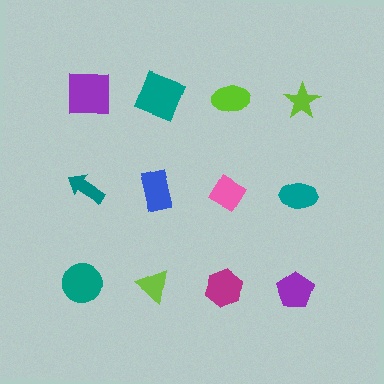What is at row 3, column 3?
A magenta hexagon.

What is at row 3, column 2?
A lime triangle.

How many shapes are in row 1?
4 shapes.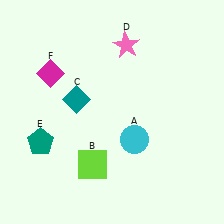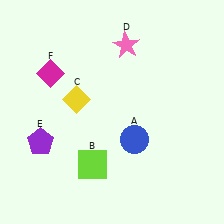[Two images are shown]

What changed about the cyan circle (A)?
In Image 1, A is cyan. In Image 2, it changed to blue.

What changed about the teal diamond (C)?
In Image 1, C is teal. In Image 2, it changed to yellow.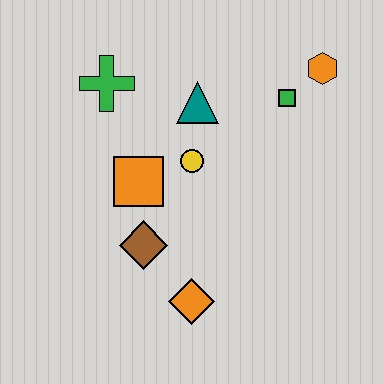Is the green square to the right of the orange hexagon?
No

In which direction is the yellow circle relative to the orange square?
The yellow circle is to the right of the orange square.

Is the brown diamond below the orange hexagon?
Yes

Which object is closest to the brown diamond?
The orange square is closest to the brown diamond.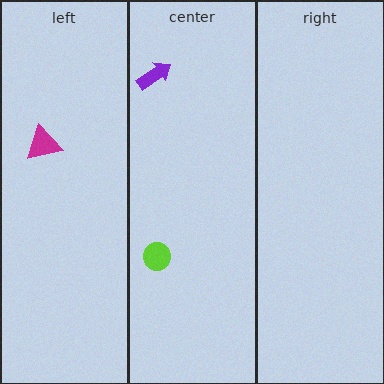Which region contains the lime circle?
The center region.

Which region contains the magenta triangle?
The left region.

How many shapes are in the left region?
1.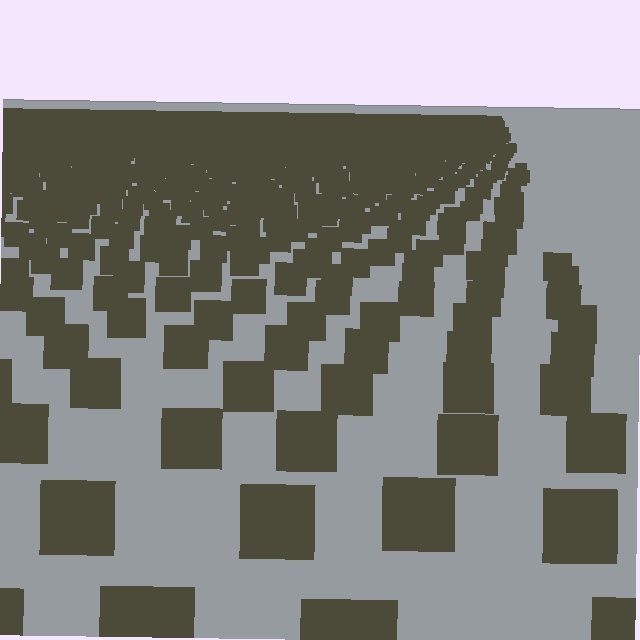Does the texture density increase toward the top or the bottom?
Density increases toward the top.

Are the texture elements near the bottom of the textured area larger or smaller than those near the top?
Larger. Near the bottom, elements are closer to the viewer and appear at a bigger on-screen size.